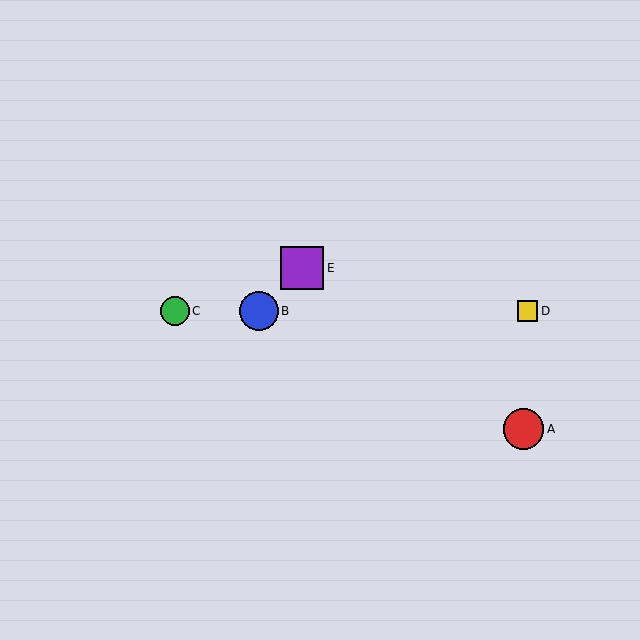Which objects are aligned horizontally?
Objects B, C, D are aligned horizontally.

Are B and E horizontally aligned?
No, B is at y≈311 and E is at y≈268.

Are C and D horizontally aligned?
Yes, both are at y≈311.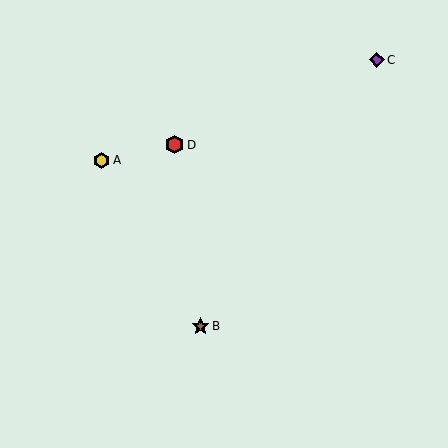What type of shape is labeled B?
Shape B is a brown star.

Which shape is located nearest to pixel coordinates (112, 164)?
The yellow hexagon (labeled A) at (101, 160) is nearest to that location.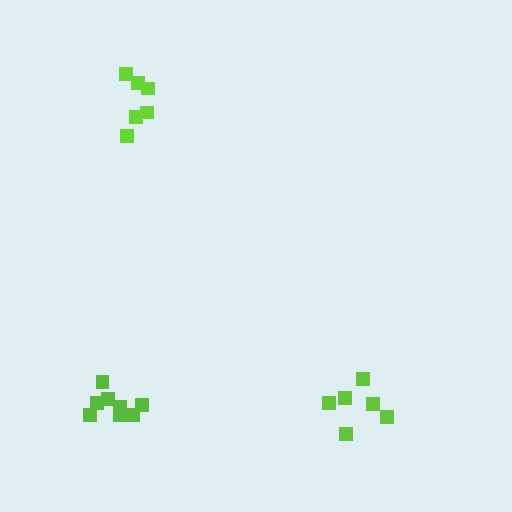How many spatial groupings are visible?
There are 3 spatial groupings.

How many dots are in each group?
Group 1: 6 dots, Group 2: 8 dots, Group 3: 6 dots (20 total).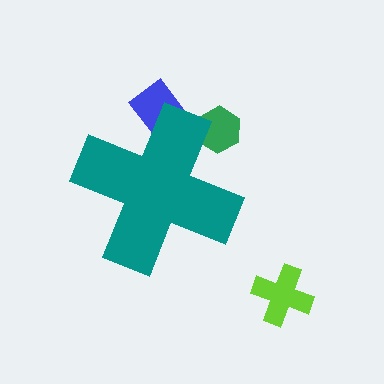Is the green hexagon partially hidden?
Yes, the green hexagon is partially hidden behind the teal cross.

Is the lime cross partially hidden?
No, the lime cross is fully visible.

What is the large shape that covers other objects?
A teal cross.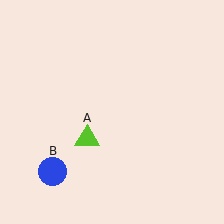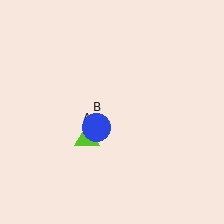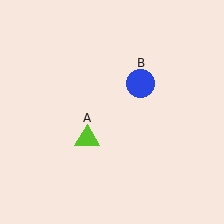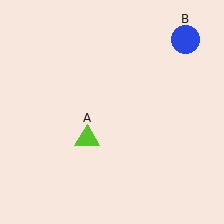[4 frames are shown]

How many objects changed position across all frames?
1 object changed position: blue circle (object B).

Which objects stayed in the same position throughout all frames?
Lime triangle (object A) remained stationary.